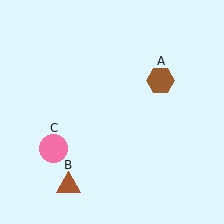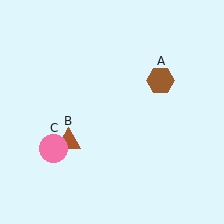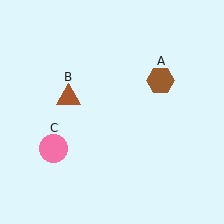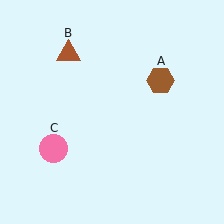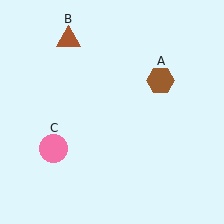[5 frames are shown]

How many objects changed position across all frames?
1 object changed position: brown triangle (object B).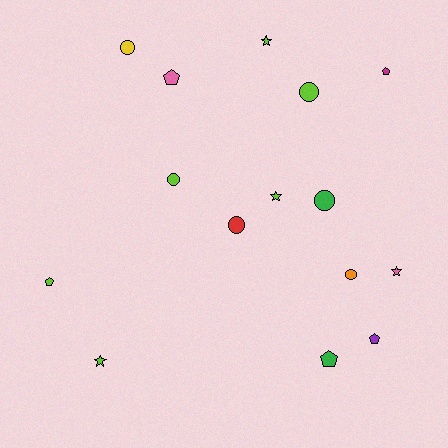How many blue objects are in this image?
There are no blue objects.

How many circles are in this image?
There are 6 circles.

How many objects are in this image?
There are 15 objects.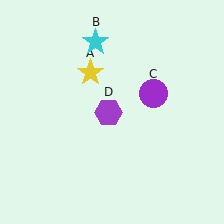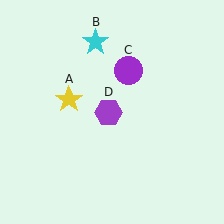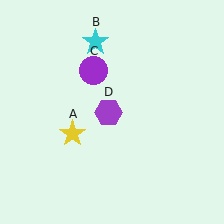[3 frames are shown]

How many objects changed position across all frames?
2 objects changed position: yellow star (object A), purple circle (object C).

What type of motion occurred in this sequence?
The yellow star (object A), purple circle (object C) rotated counterclockwise around the center of the scene.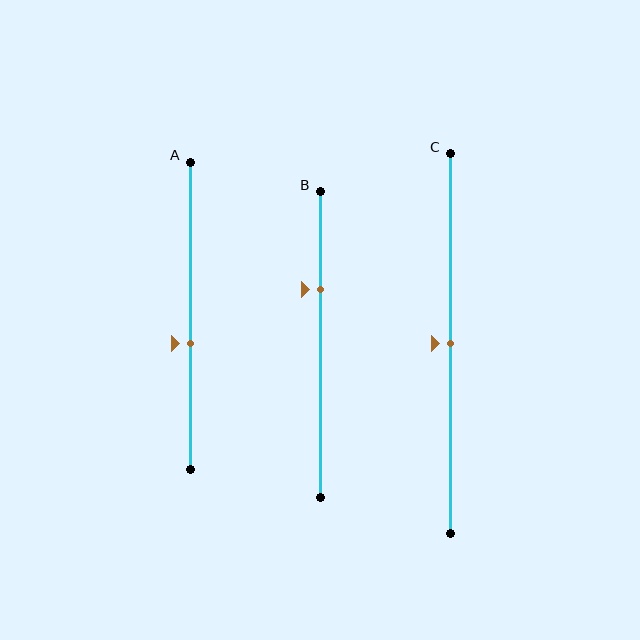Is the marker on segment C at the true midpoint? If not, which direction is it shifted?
Yes, the marker on segment C is at the true midpoint.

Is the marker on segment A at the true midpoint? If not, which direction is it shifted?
No, the marker on segment A is shifted downward by about 9% of the segment length.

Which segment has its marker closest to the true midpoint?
Segment C has its marker closest to the true midpoint.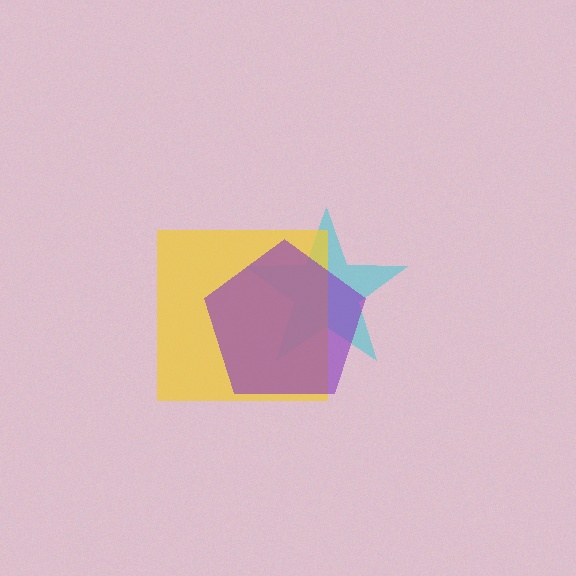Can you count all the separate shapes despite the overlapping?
Yes, there are 3 separate shapes.